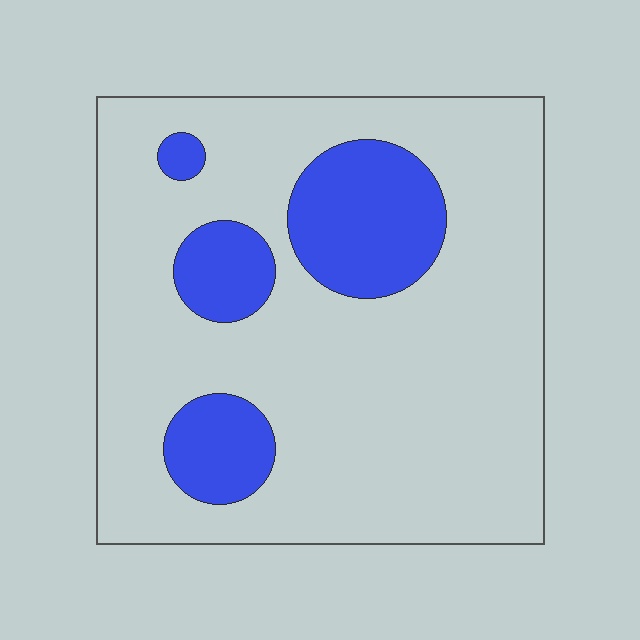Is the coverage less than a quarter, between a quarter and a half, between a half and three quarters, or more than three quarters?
Less than a quarter.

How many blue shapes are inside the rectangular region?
4.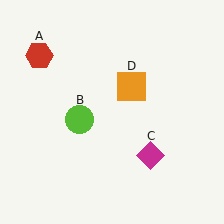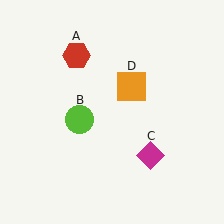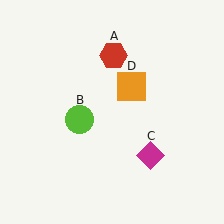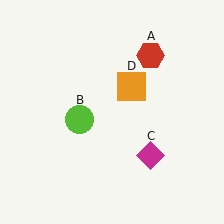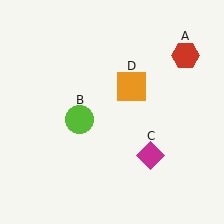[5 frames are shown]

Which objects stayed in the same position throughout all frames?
Lime circle (object B) and magenta diamond (object C) and orange square (object D) remained stationary.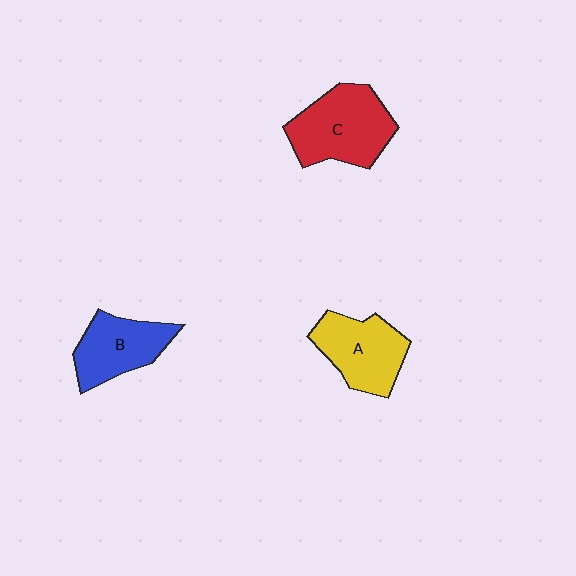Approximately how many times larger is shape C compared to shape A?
Approximately 1.2 times.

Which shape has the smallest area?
Shape B (blue).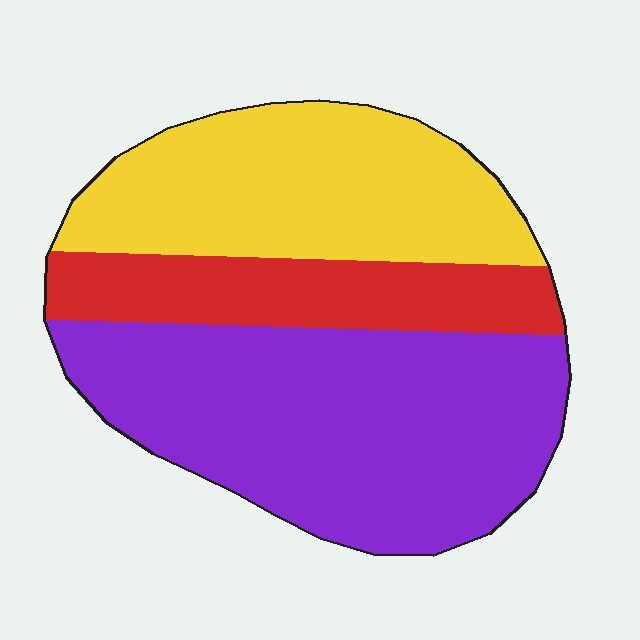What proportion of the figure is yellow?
Yellow covers 32% of the figure.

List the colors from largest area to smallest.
From largest to smallest: purple, yellow, red.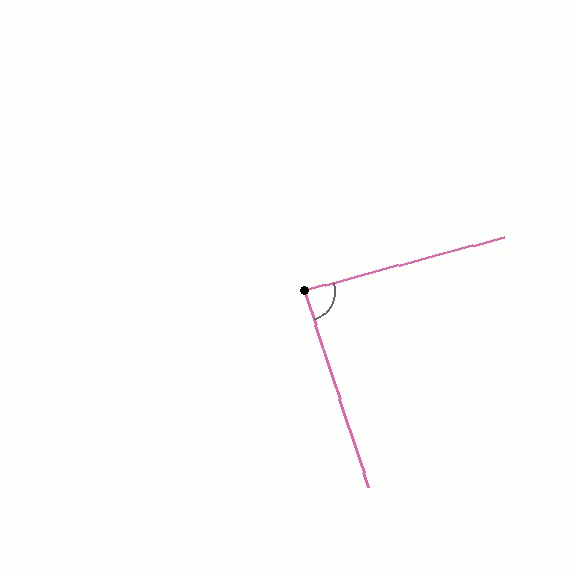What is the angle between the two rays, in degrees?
Approximately 87 degrees.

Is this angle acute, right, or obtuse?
It is approximately a right angle.